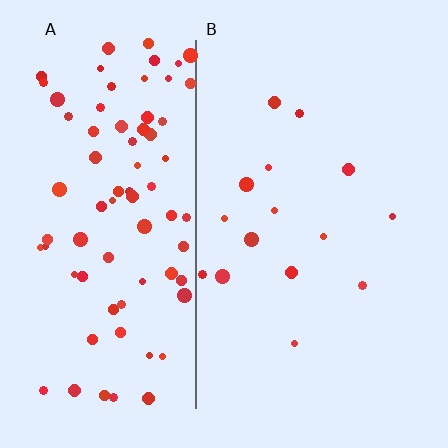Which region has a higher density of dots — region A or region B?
A (the left).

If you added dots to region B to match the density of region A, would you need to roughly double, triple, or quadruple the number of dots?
Approximately quadruple.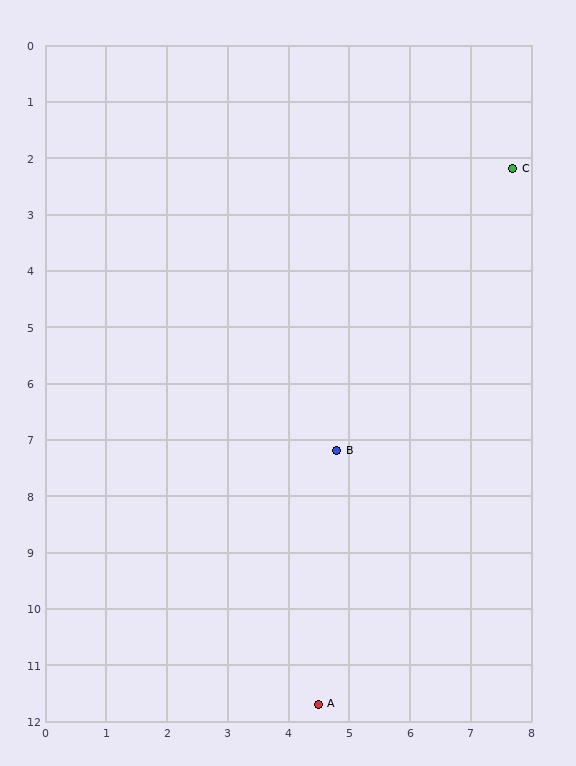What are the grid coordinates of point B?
Point B is at approximately (4.8, 7.2).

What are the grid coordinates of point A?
Point A is at approximately (4.5, 11.7).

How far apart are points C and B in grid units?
Points C and B are about 5.8 grid units apart.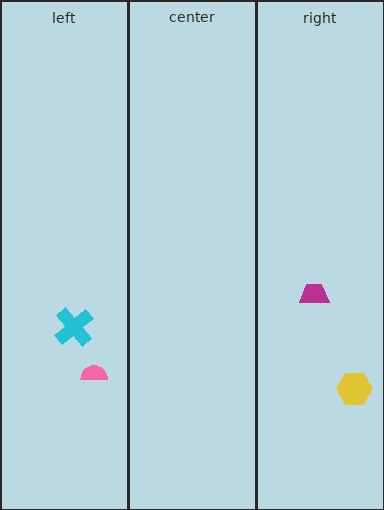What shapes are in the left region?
The pink semicircle, the cyan cross.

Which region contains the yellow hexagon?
The right region.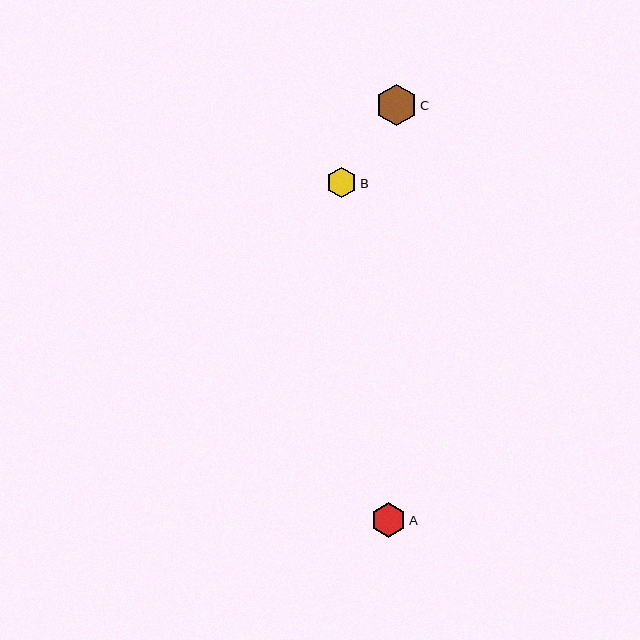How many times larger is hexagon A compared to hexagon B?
Hexagon A is approximately 1.1 times the size of hexagon B.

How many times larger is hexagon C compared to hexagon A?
Hexagon C is approximately 1.2 times the size of hexagon A.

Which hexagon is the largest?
Hexagon C is the largest with a size of approximately 42 pixels.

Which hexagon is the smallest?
Hexagon B is the smallest with a size of approximately 31 pixels.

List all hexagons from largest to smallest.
From largest to smallest: C, A, B.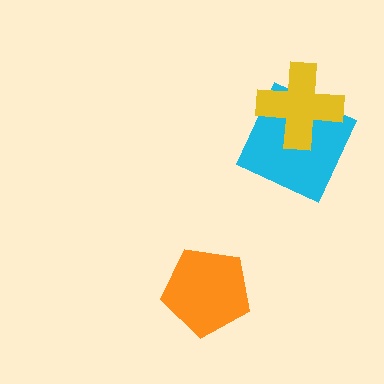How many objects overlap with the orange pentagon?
0 objects overlap with the orange pentagon.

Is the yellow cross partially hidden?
No, no other shape covers it.